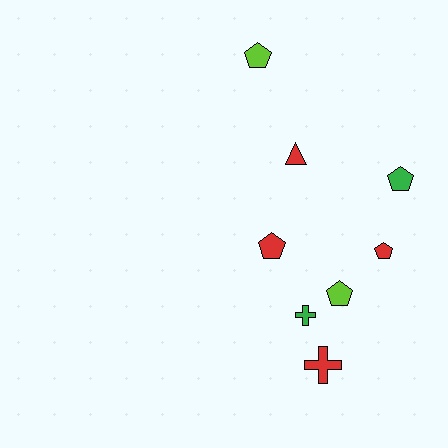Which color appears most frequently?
Red, with 4 objects.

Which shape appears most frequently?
Pentagon, with 5 objects.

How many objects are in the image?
There are 8 objects.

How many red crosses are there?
There is 1 red cross.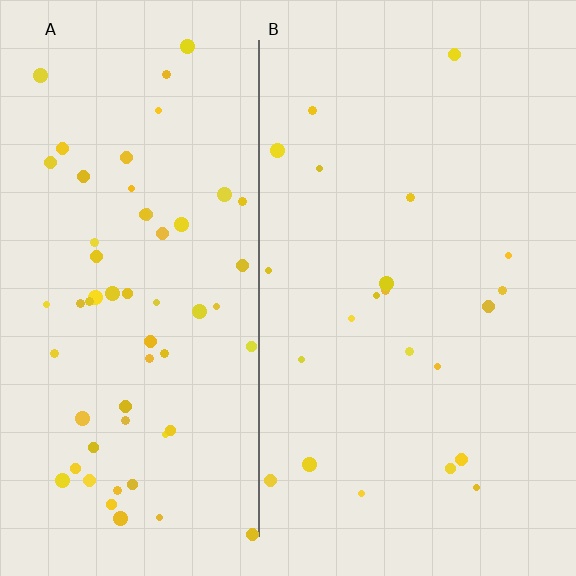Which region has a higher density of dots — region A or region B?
A (the left).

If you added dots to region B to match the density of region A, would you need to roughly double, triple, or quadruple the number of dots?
Approximately triple.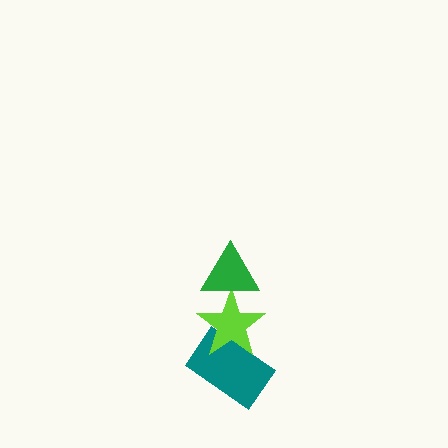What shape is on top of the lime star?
The green triangle is on top of the lime star.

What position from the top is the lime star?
The lime star is 2nd from the top.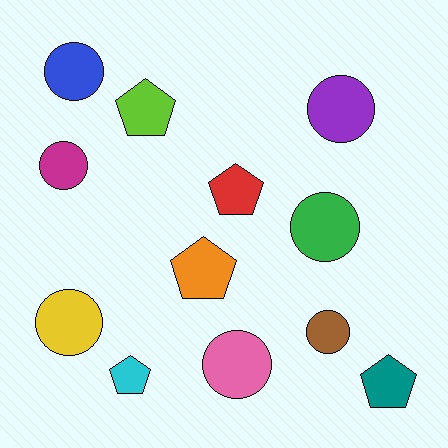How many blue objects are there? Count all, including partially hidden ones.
There is 1 blue object.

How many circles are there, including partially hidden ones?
There are 7 circles.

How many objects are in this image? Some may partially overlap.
There are 12 objects.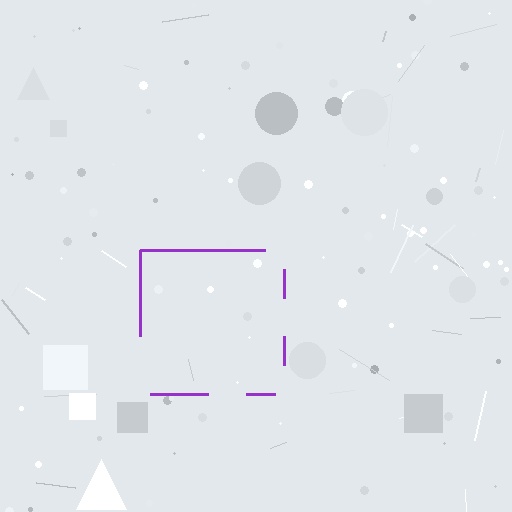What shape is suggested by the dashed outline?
The dashed outline suggests a square.